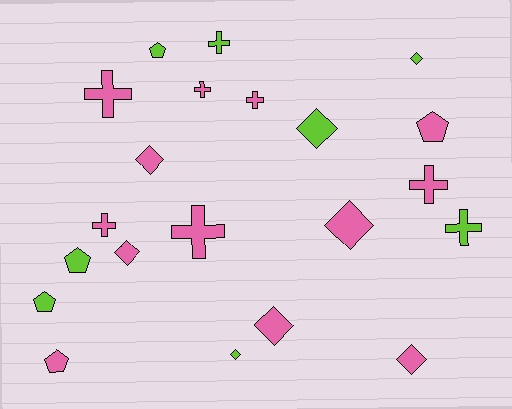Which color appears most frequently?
Pink, with 13 objects.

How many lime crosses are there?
There are 2 lime crosses.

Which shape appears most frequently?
Cross, with 8 objects.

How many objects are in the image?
There are 21 objects.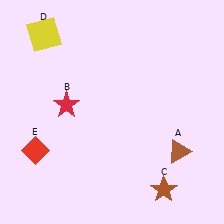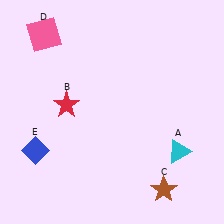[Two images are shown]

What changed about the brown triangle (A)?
In Image 1, A is brown. In Image 2, it changed to cyan.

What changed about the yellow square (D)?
In Image 1, D is yellow. In Image 2, it changed to pink.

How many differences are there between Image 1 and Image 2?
There are 3 differences between the two images.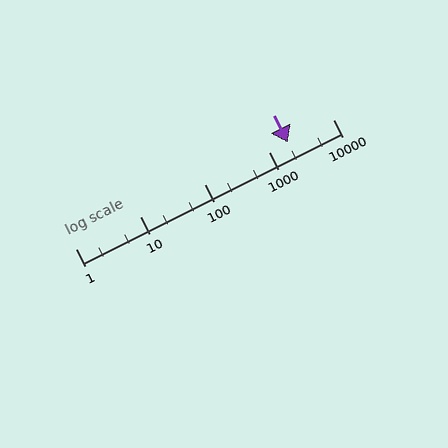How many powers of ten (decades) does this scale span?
The scale spans 4 decades, from 1 to 10000.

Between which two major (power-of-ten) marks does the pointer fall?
The pointer is between 1000 and 10000.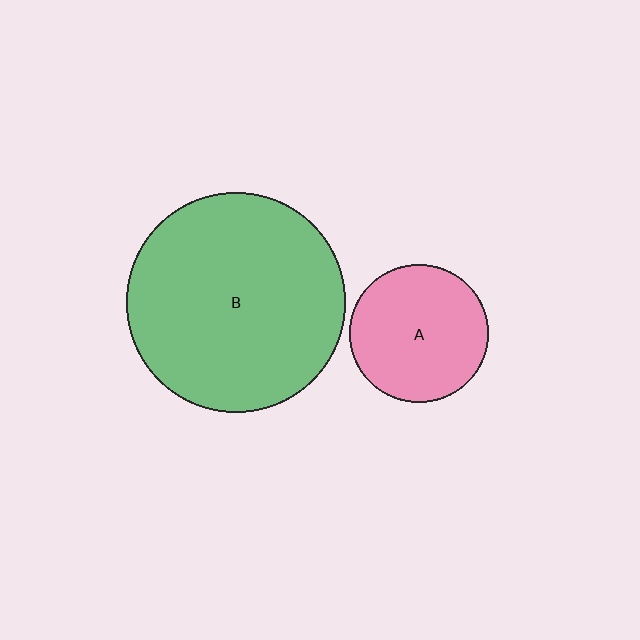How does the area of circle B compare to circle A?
Approximately 2.5 times.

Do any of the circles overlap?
No, none of the circles overlap.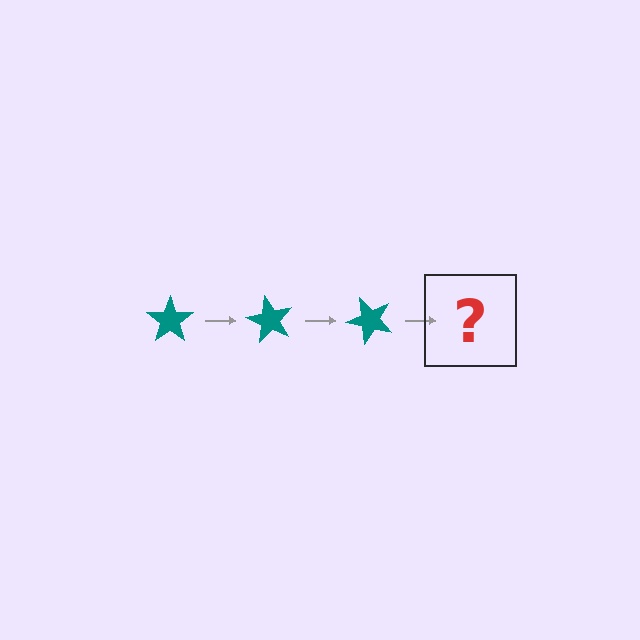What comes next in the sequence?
The next element should be a teal star rotated 180 degrees.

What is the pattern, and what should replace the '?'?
The pattern is that the star rotates 60 degrees each step. The '?' should be a teal star rotated 180 degrees.